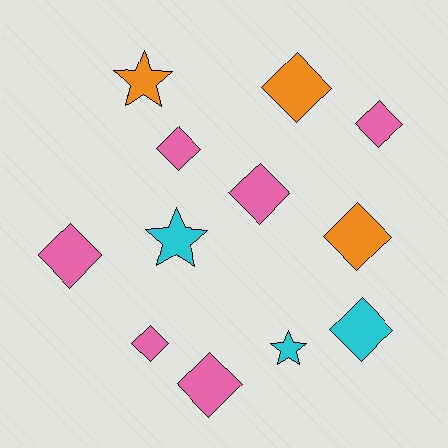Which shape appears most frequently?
Diamond, with 9 objects.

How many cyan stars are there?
There are 2 cyan stars.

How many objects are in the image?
There are 12 objects.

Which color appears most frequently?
Pink, with 6 objects.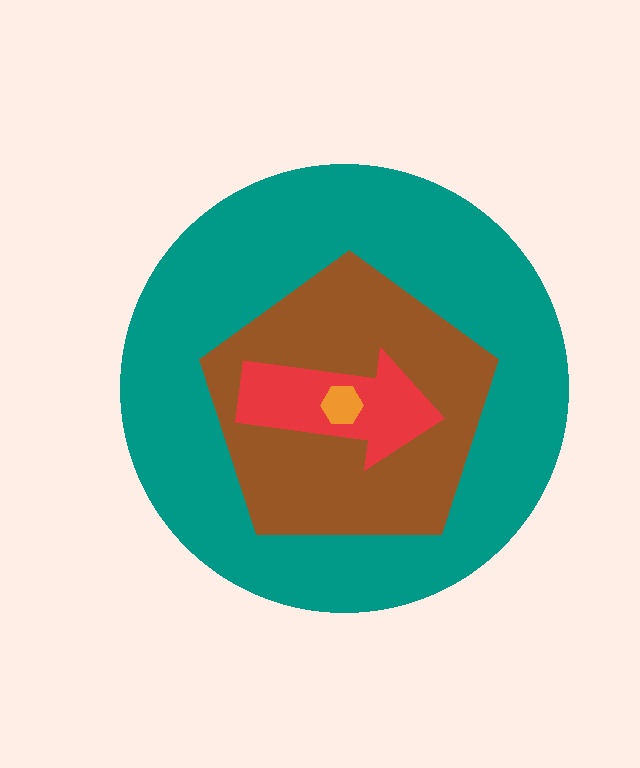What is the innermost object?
The orange hexagon.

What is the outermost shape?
The teal circle.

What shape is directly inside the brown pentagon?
The red arrow.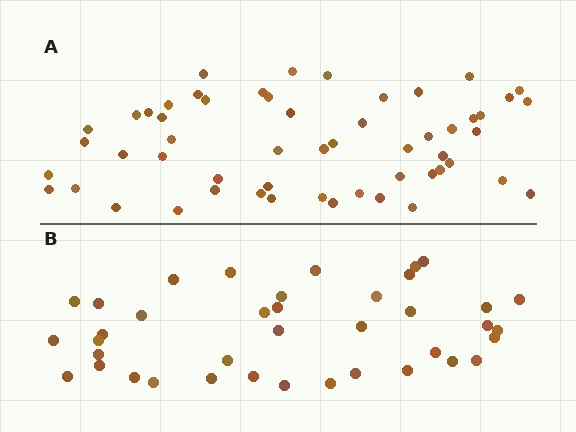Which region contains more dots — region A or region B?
Region A (the top region) has more dots.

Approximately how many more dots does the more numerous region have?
Region A has approximately 15 more dots than region B.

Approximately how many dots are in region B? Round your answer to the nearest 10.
About 40 dots. (The exact count is 39, which rounds to 40.)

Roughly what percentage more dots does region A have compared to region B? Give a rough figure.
About 40% more.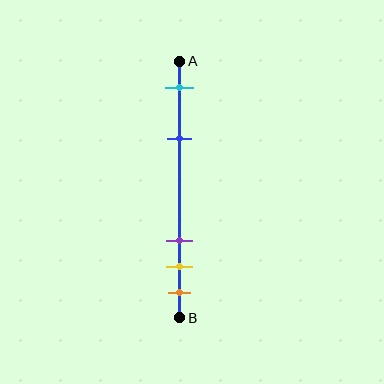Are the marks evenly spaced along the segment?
No, the marks are not evenly spaced.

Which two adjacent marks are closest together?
The yellow and orange marks are the closest adjacent pair.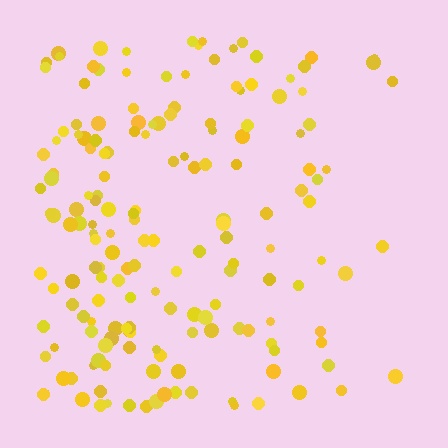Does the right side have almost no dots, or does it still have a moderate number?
Still a moderate number, just noticeably fewer than the left.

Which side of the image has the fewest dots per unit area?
The right.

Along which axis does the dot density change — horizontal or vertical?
Horizontal.